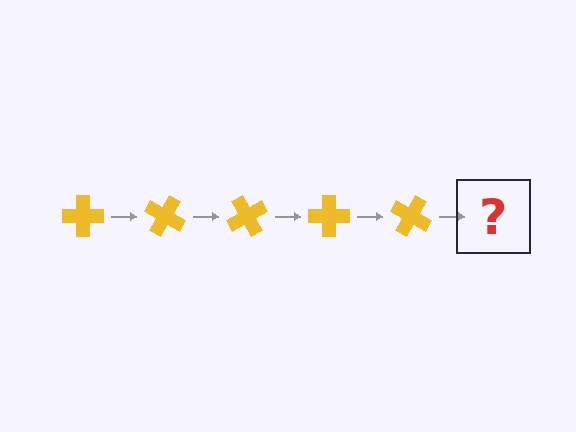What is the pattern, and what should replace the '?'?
The pattern is that the cross rotates 30 degrees each step. The '?' should be a yellow cross rotated 150 degrees.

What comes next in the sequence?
The next element should be a yellow cross rotated 150 degrees.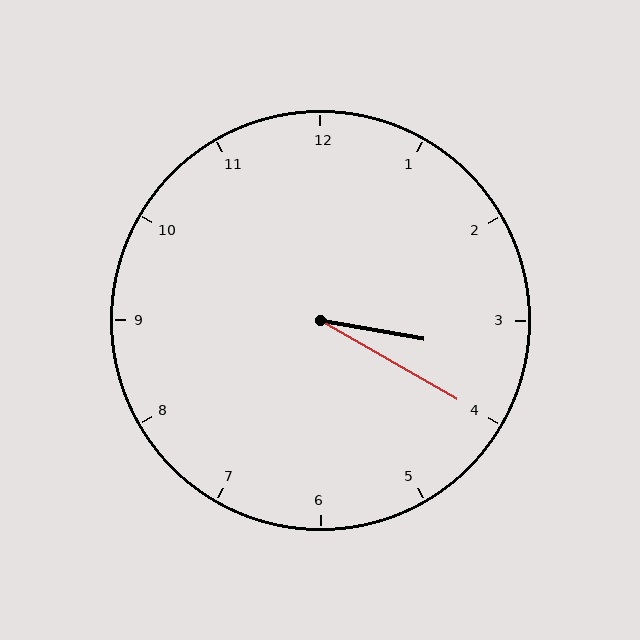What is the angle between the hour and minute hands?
Approximately 20 degrees.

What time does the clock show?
3:20.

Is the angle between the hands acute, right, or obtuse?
It is acute.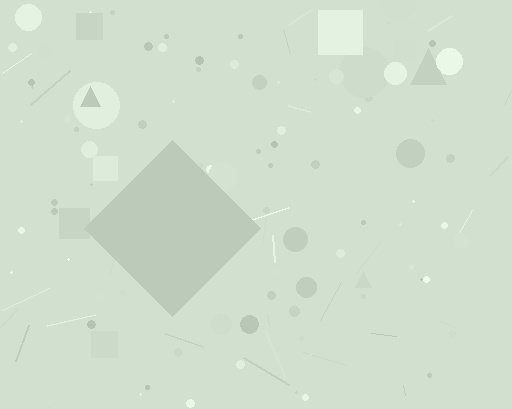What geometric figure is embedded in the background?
A diamond is embedded in the background.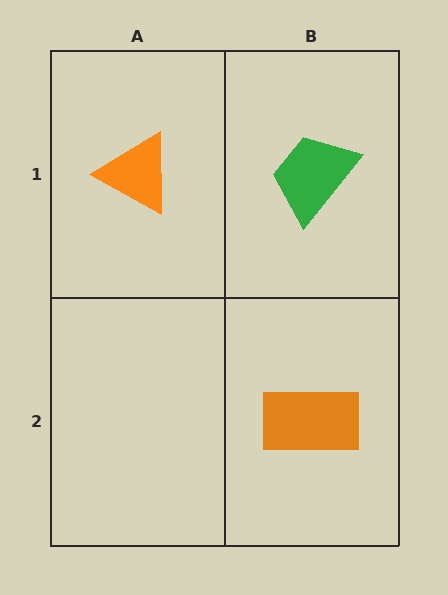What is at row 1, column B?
A green trapezoid.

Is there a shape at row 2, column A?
No, that cell is empty.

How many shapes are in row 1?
2 shapes.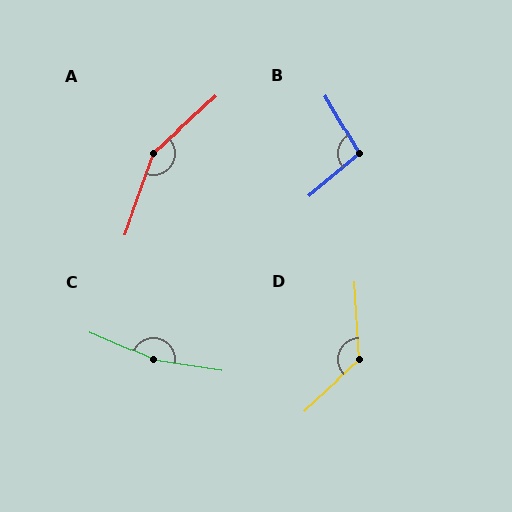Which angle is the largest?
C, at approximately 165 degrees.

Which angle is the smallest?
B, at approximately 99 degrees.